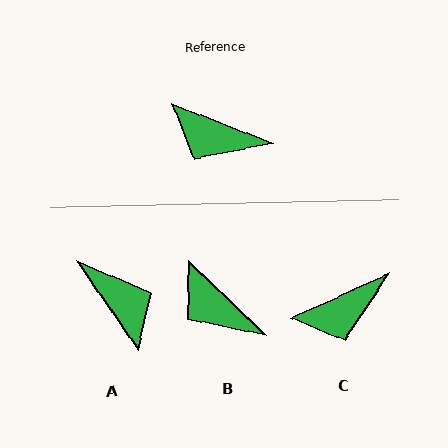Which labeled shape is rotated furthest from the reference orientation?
A, about 146 degrees away.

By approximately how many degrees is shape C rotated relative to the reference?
Approximately 46 degrees counter-clockwise.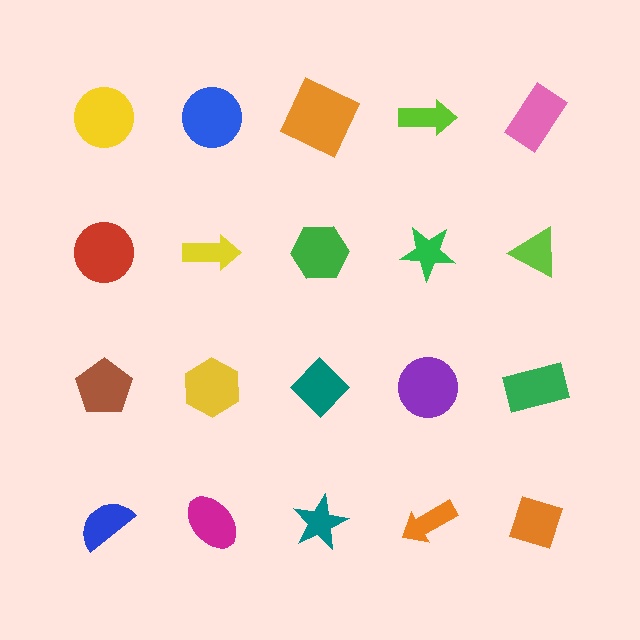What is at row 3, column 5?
A green rectangle.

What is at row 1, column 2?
A blue circle.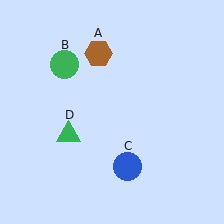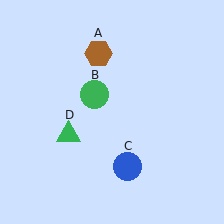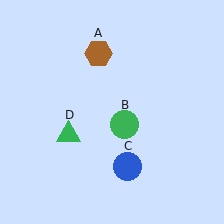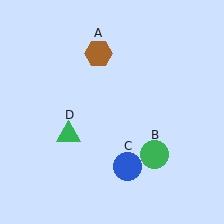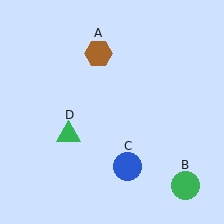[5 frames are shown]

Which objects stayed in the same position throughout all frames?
Brown hexagon (object A) and blue circle (object C) and green triangle (object D) remained stationary.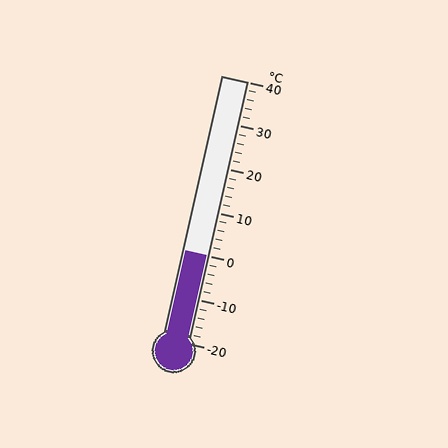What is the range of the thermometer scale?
The thermometer scale ranges from -20°C to 40°C.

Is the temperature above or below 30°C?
The temperature is below 30°C.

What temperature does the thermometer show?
The thermometer shows approximately 0°C.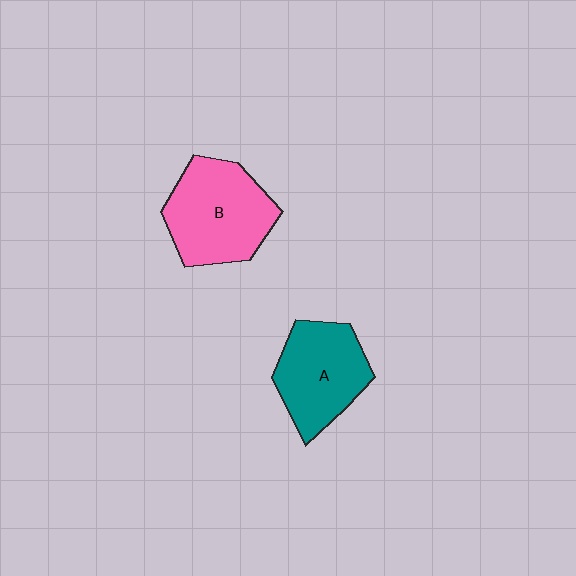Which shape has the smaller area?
Shape A (teal).